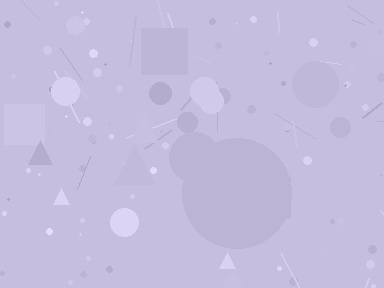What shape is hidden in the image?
A circle is hidden in the image.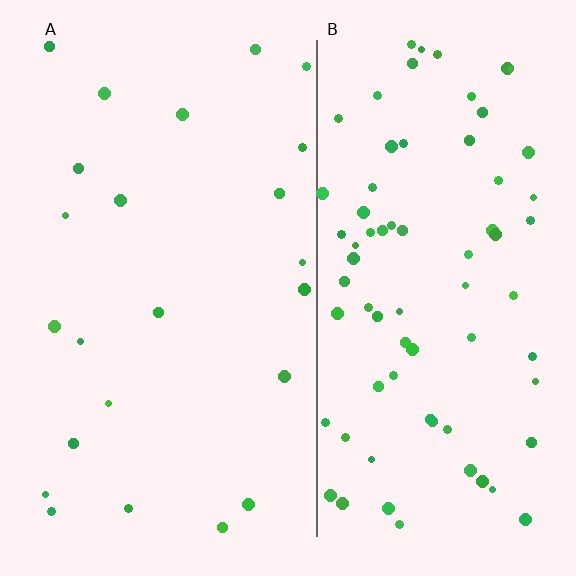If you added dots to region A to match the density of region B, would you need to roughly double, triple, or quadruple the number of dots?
Approximately triple.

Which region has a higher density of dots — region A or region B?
B (the right).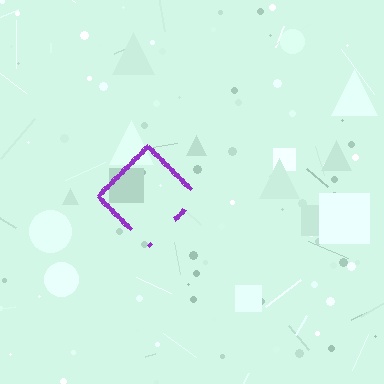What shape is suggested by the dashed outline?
The dashed outline suggests a diamond.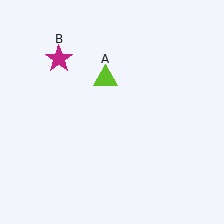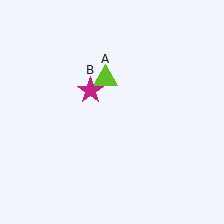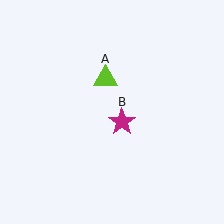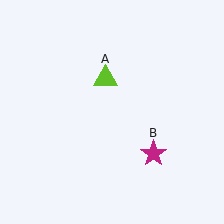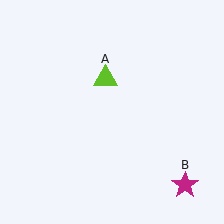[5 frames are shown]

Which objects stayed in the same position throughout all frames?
Lime triangle (object A) remained stationary.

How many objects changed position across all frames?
1 object changed position: magenta star (object B).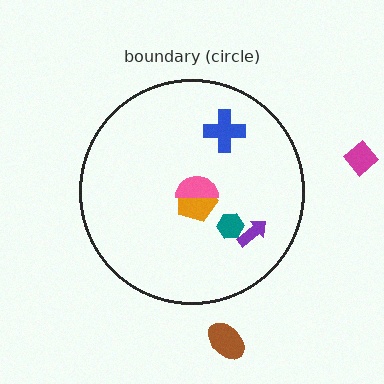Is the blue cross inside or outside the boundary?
Inside.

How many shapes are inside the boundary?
5 inside, 2 outside.